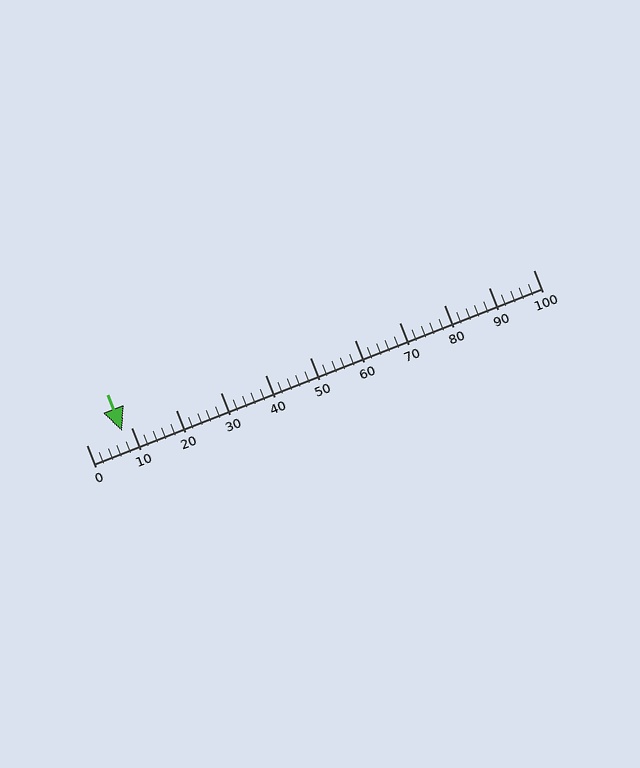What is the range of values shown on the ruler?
The ruler shows values from 0 to 100.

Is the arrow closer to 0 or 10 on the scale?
The arrow is closer to 10.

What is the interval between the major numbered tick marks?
The major tick marks are spaced 10 units apart.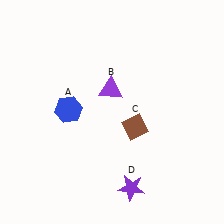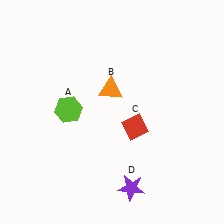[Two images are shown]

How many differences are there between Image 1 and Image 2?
There are 3 differences between the two images.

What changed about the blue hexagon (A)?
In Image 1, A is blue. In Image 2, it changed to lime.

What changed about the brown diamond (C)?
In Image 1, C is brown. In Image 2, it changed to red.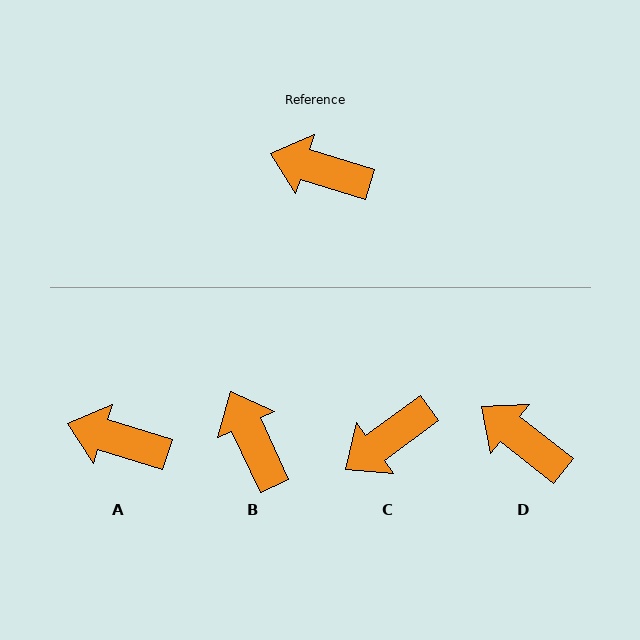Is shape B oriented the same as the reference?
No, it is off by about 48 degrees.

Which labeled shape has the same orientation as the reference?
A.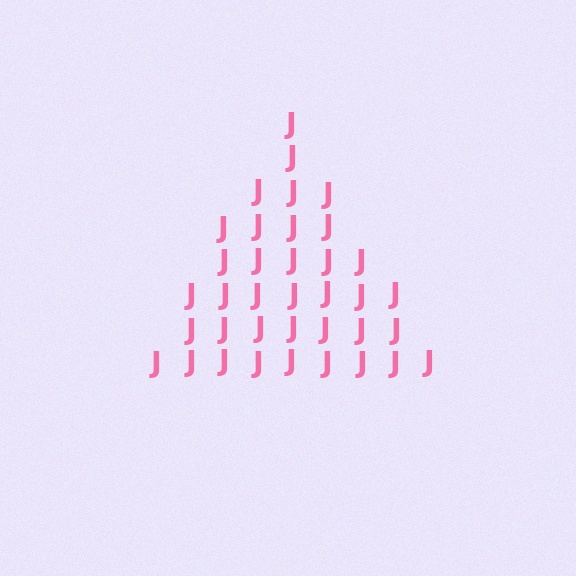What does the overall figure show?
The overall figure shows a triangle.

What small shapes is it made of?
It is made of small letter J's.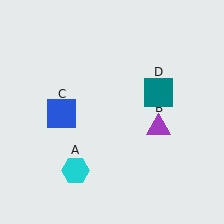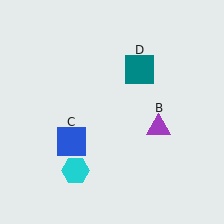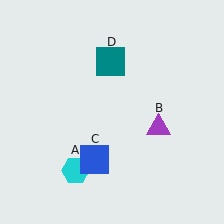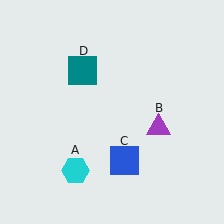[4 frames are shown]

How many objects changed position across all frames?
2 objects changed position: blue square (object C), teal square (object D).